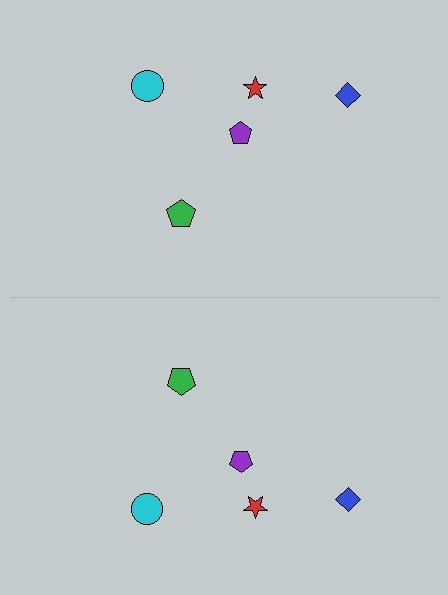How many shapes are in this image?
There are 10 shapes in this image.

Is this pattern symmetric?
Yes, this pattern has bilateral (reflection) symmetry.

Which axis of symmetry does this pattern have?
The pattern has a horizontal axis of symmetry running through the center of the image.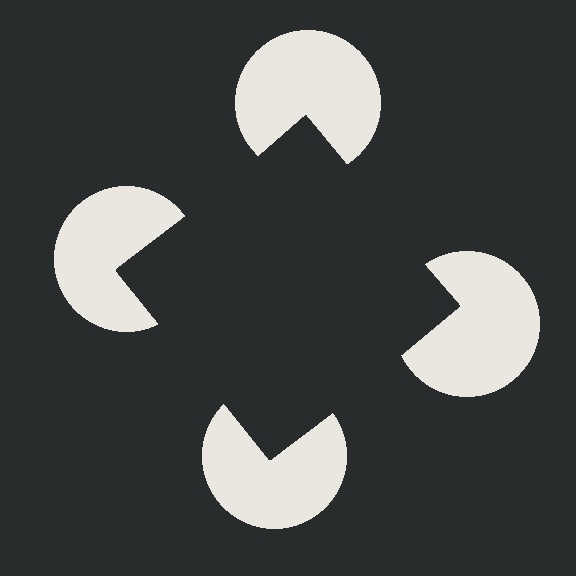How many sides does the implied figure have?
4 sides.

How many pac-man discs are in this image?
There are 4 — one at each vertex of the illusory square.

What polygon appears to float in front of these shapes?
An illusory square — its edges are inferred from the aligned wedge cuts in the pac-man discs, not physically drawn.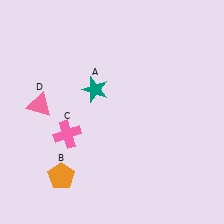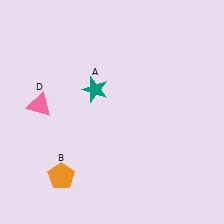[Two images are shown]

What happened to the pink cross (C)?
The pink cross (C) was removed in Image 2. It was in the bottom-left area of Image 1.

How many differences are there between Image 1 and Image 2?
There is 1 difference between the two images.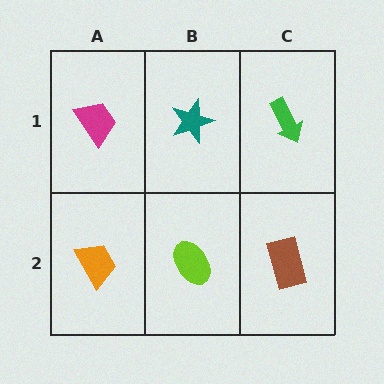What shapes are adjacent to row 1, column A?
An orange trapezoid (row 2, column A), a teal star (row 1, column B).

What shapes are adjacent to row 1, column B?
A lime ellipse (row 2, column B), a magenta trapezoid (row 1, column A), a green arrow (row 1, column C).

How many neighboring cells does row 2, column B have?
3.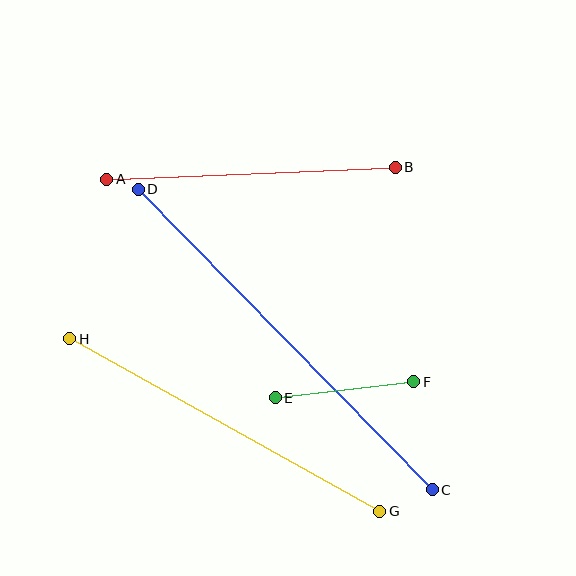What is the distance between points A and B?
The distance is approximately 289 pixels.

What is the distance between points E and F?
The distance is approximately 140 pixels.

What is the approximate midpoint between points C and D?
The midpoint is at approximately (285, 340) pixels.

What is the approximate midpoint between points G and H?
The midpoint is at approximately (225, 425) pixels.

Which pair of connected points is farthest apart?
Points C and D are farthest apart.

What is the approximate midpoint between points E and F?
The midpoint is at approximately (344, 390) pixels.